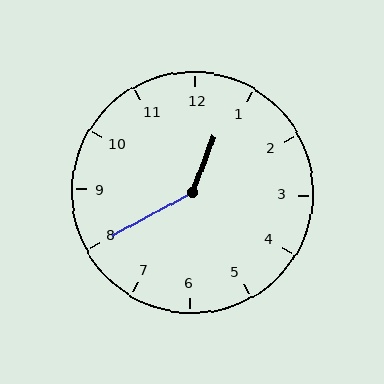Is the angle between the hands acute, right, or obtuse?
It is obtuse.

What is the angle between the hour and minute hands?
Approximately 140 degrees.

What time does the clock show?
12:40.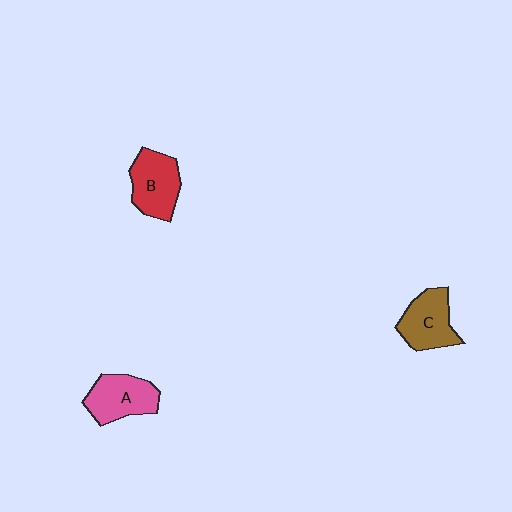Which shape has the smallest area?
Shape C (brown).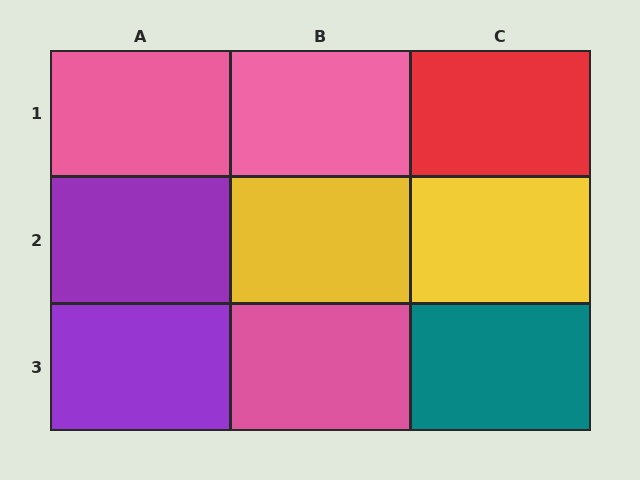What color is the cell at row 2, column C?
Yellow.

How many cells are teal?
1 cell is teal.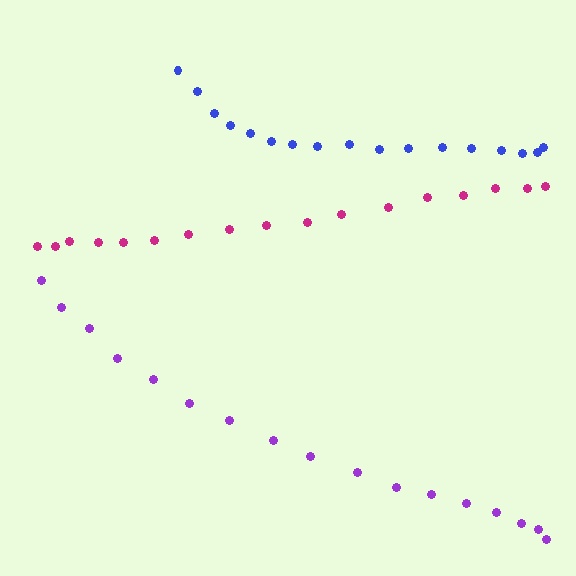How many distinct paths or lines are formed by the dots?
There are 3 distinct paths.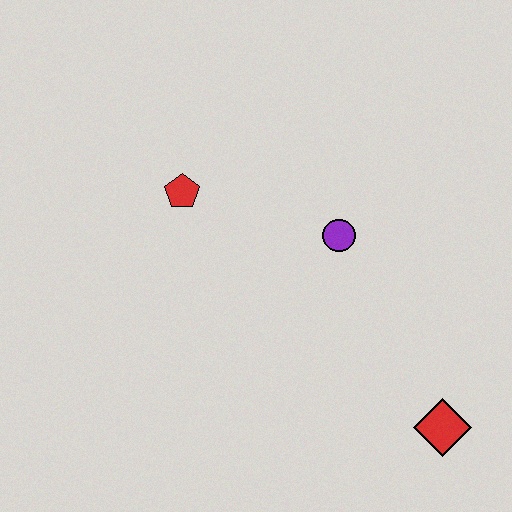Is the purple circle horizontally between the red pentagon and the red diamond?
Yes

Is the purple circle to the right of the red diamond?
No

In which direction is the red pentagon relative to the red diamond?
The red pentagon is to the left of the red diamond.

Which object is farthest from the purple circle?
The red diamond is farthest from the purple circle.